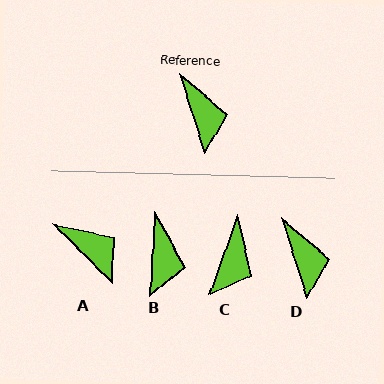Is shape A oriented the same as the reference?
No, it is off by about 28 degrees.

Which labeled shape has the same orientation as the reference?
D.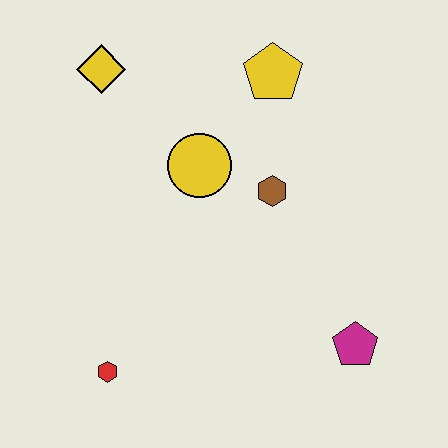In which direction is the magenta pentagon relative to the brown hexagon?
The magenta pentagon is below the brown hexagon.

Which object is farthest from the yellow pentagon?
The red hexagon is farthest from the yellow pentagon.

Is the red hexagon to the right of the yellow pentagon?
No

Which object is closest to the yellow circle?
The brown hexagon is closest to the yellow circle.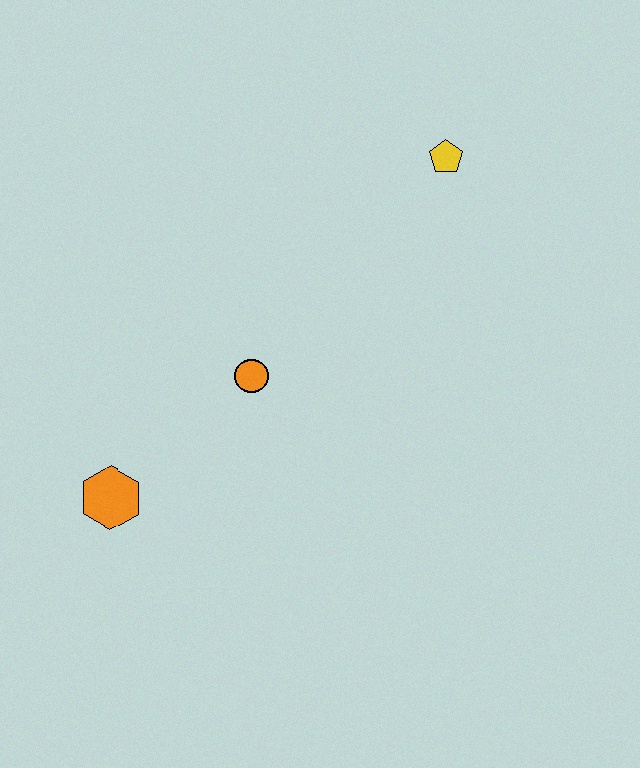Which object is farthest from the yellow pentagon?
The orange hexagon is farthest from the yellow pentagon.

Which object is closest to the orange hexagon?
The orange circle is closest to the orange hexagon.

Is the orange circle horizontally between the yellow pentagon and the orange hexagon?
Yes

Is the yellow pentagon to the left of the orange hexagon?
No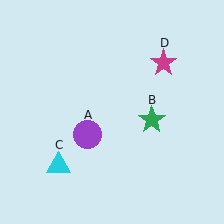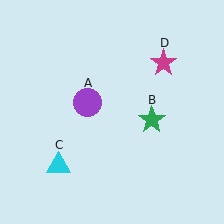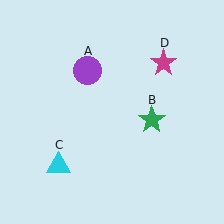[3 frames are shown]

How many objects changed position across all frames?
1 object changed position: purple circle (object A).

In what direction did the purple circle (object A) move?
The purple circle (object A) moved up.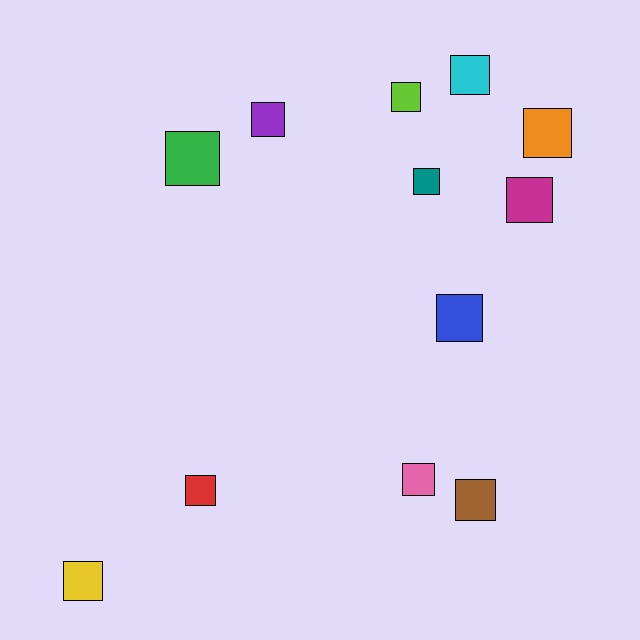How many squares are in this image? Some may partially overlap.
There are 12 squares.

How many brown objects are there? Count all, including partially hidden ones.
There is 1 brown object.